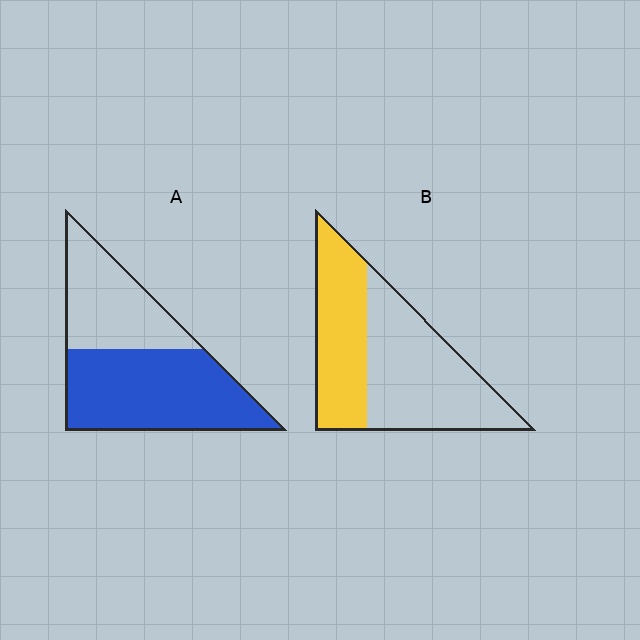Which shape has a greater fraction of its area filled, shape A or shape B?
Shape A.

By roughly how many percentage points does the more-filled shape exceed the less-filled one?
By roughly 20 percentage points (A over B).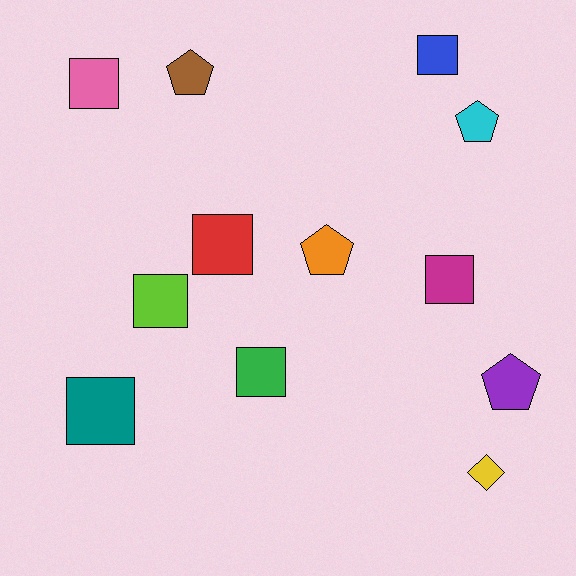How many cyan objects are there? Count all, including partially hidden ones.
There is 1 cyan object.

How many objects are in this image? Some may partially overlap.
There are 12 objects.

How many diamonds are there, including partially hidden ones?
There is 1 diamond.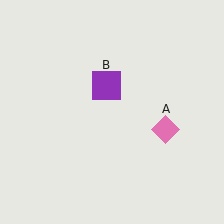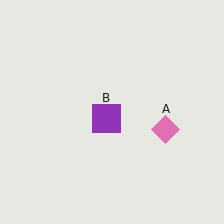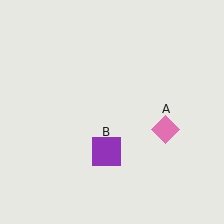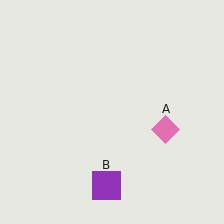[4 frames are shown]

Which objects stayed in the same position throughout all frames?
Pink diamond (object A) remained stationary.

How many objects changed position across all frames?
1 object changed position: purple square (object B).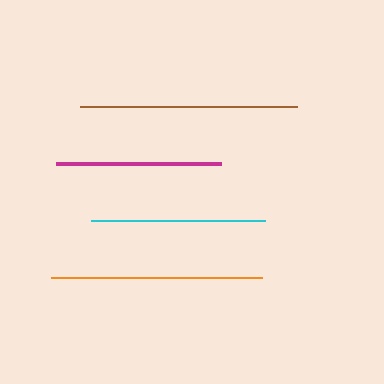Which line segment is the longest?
The brown line is the longest at approximately 217 pixels.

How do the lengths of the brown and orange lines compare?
The brown and orange lines are approximately the same length.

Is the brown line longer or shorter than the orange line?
The brown line is longer than the orange line.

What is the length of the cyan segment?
The cyan segment is approximately 175 pixels long.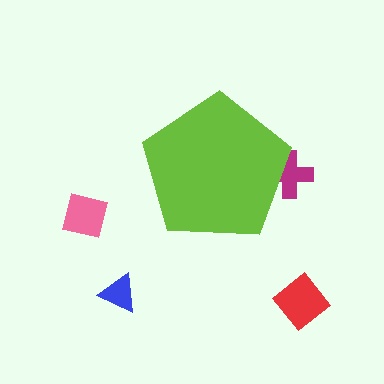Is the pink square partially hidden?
No, the pink square is fully visible.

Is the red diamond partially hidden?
No, the red diamond is fully visible.